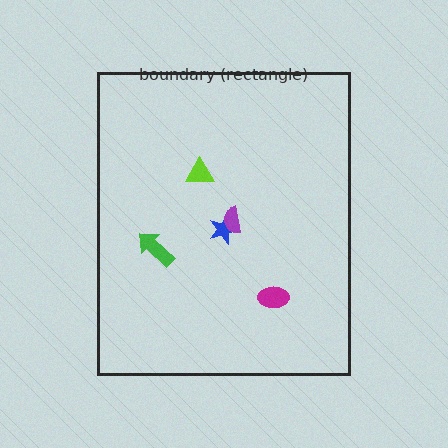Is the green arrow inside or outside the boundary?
Inside.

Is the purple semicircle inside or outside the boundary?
Inside.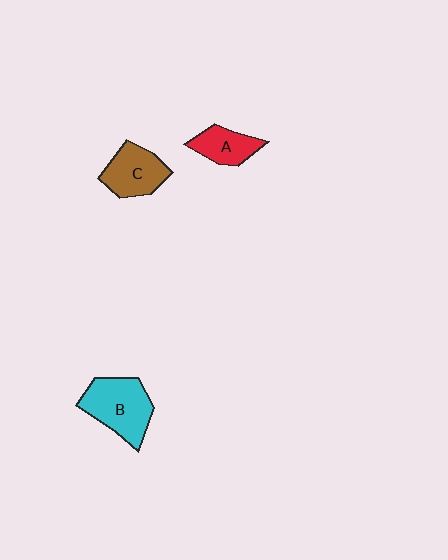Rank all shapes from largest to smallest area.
From largest to smallest: B (cyan), C (brown), A (red).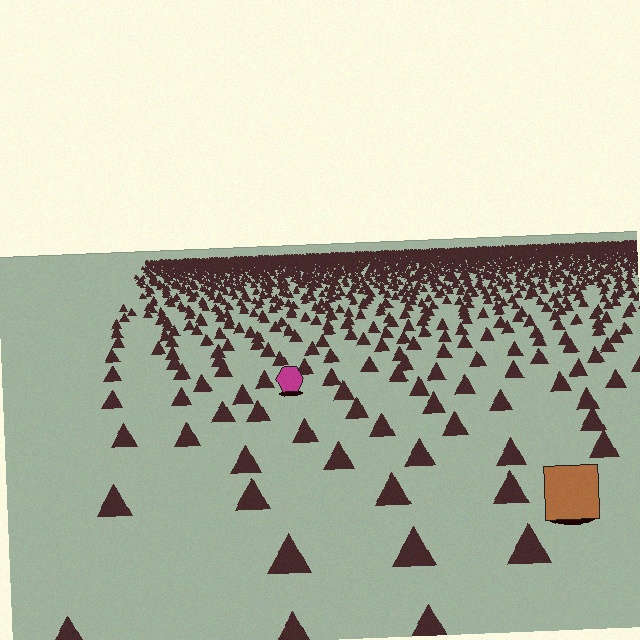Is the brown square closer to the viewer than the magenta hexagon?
Yes. The brown square is closer — you can tell from the texture gradient: the ground texture is coarser near it.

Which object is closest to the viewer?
The brown square is closest. The texture marks near it are larger and more spread out.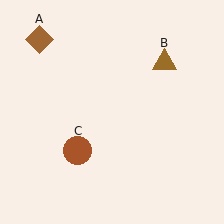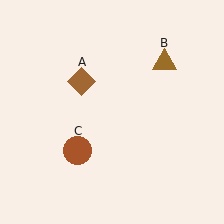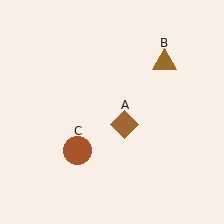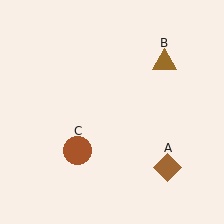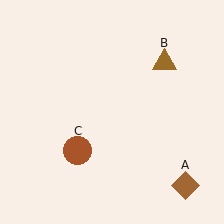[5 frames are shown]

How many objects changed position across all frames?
1 object changed position: brown diamond (object A).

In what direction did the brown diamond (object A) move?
The brown diamond (object A) moved down and to the right.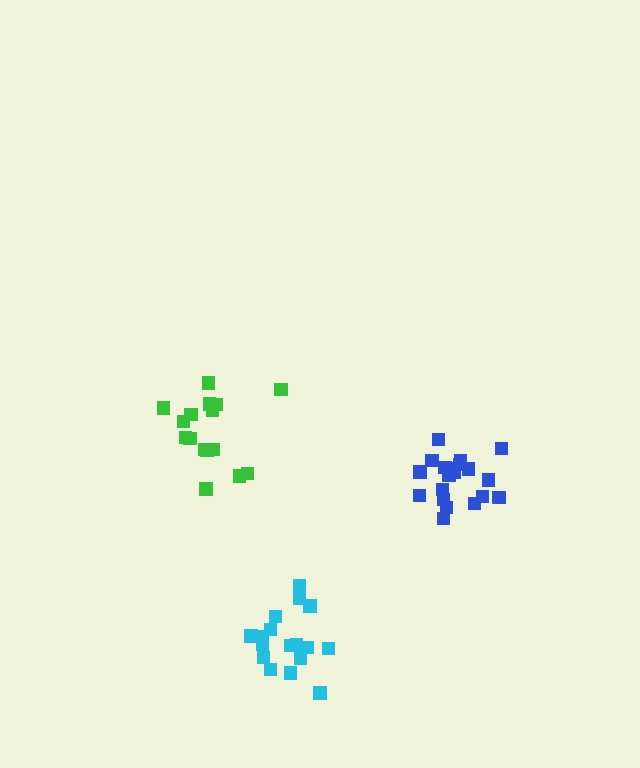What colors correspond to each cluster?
The clusters are colored: cyan, green, blue.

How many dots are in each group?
Group 1: 18 dots, Group 2: 16 dots, Group 3: 21 dots (55 total).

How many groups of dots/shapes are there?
There are 3 groups.